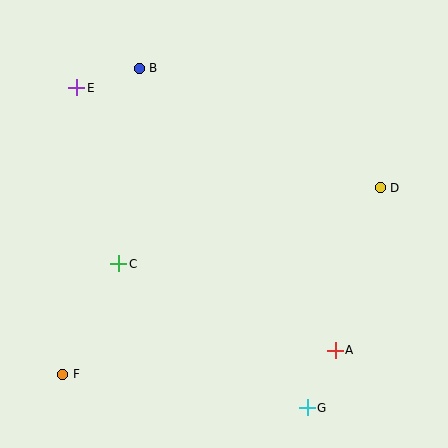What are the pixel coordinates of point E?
Point E is at (77, 88).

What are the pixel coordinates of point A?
Point A is at (335, 350).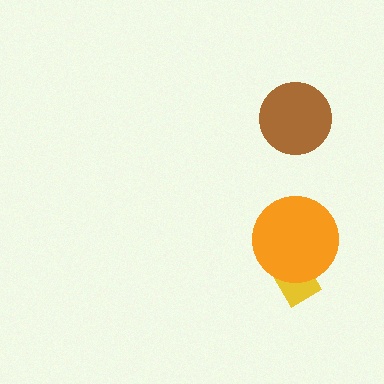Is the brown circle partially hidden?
No, no other shape covers it.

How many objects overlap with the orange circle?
1 object overlaps with the orange circle.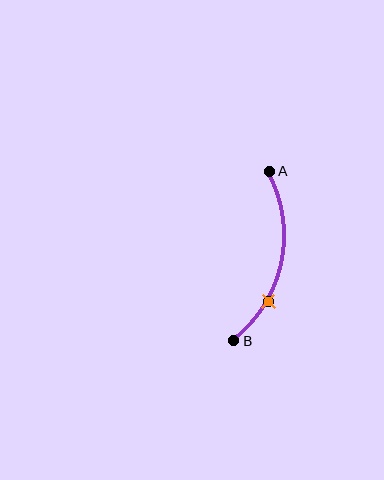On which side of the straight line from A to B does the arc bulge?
The arc bulges to the right of the straight line connecting A and B.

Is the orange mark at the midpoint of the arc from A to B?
No. The orange mark lies on the arc but is closer to endpoint B. The arc midpoint would be at the point on the curve equidistant along the arc from both A and B.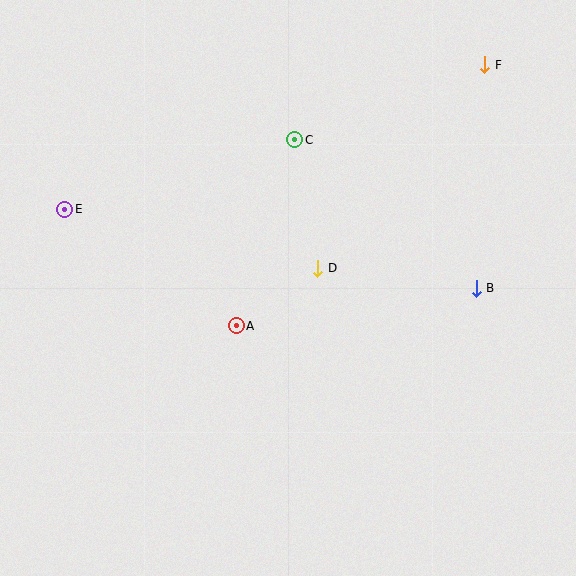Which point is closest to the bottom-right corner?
Point B is closest to the bottom-right corner.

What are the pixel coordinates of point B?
Point B is at (476, 288).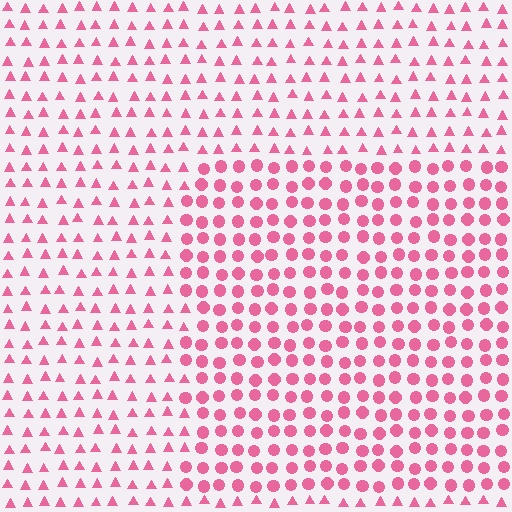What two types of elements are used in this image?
The image uses circles inside the rectangle region and triangles outside it.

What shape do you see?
I see a rectangle.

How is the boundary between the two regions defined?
The boundary is defined by a change in element shape: circles inside vs. triangles outside. All elements share the same color and spacing.